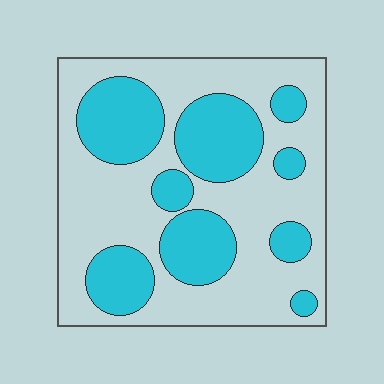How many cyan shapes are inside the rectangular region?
9.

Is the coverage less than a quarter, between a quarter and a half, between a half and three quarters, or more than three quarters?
Between a quarter and a half.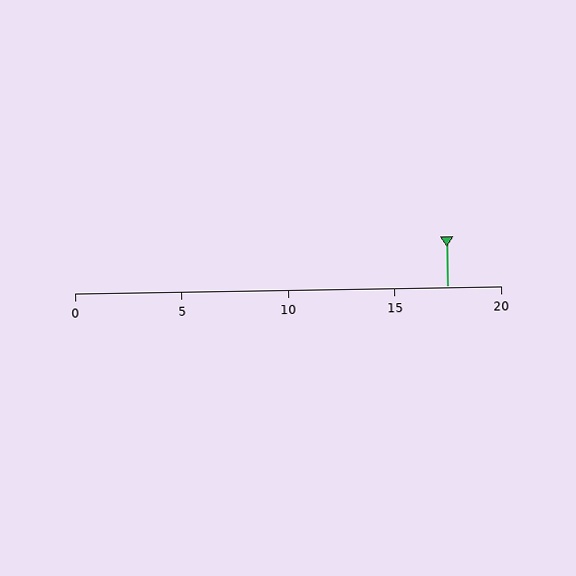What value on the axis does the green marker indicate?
The marker indicates approximately 17.5.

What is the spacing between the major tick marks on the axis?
The major ticks are spaced 5 apart.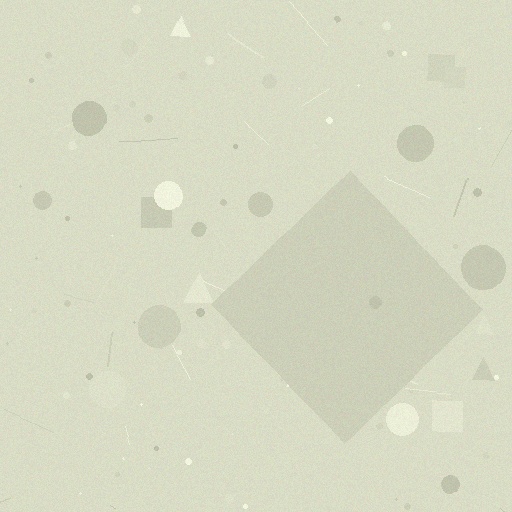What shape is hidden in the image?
A diamond is hidden in the image.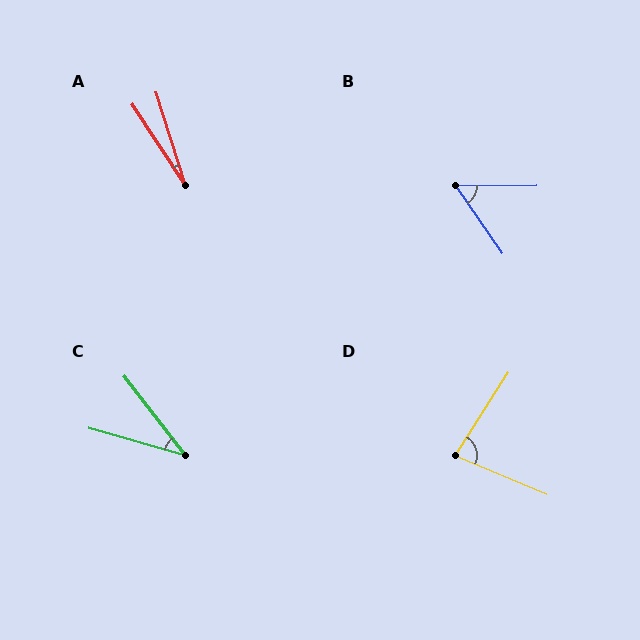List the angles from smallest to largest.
A (16°), C (37°), B (55°), D (80°).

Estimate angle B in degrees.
Approximately 55 degrees.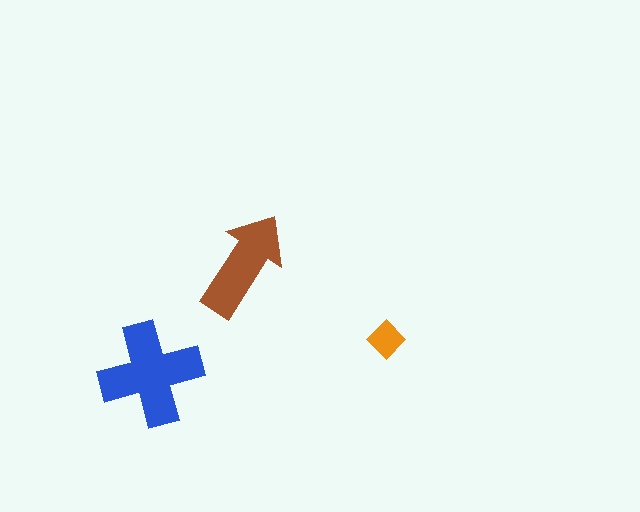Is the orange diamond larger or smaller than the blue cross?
Smaller.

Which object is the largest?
The blue cross.